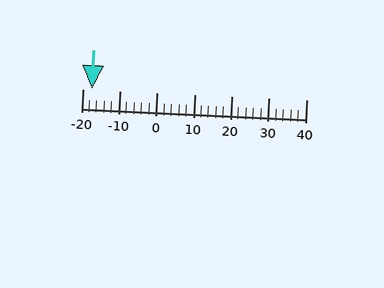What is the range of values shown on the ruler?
The ruler shows values from -20 to 40.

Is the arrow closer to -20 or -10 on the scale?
The arrow is closer to -20.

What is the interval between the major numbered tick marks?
The major tick marks are spaced 10 units apart.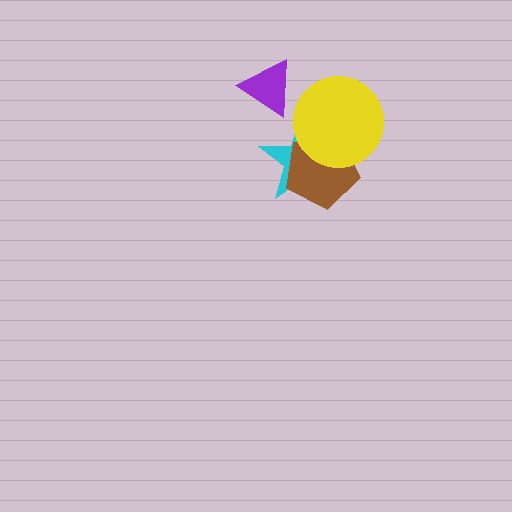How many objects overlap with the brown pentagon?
2 objects overlap with the brown pentagon.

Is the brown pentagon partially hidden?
Yes, it is partially covered by another shape.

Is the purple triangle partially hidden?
No, no other shape covers it.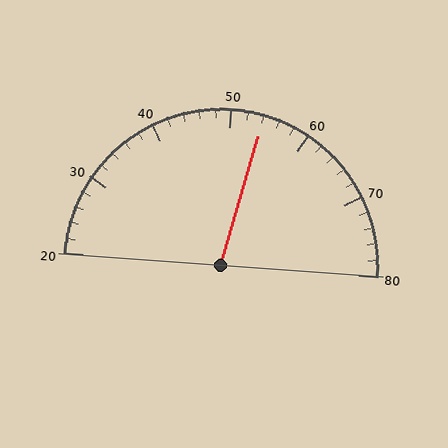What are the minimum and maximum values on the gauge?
The gauge ranges from 20 to 80.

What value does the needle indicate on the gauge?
The needle indicates approximately 54.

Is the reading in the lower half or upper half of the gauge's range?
The reading is in the upper half of the range (20 to 80).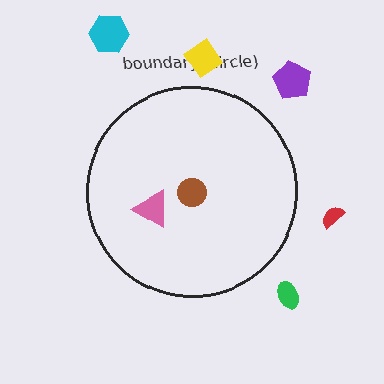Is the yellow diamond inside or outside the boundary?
Outside.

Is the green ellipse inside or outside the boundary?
Outside.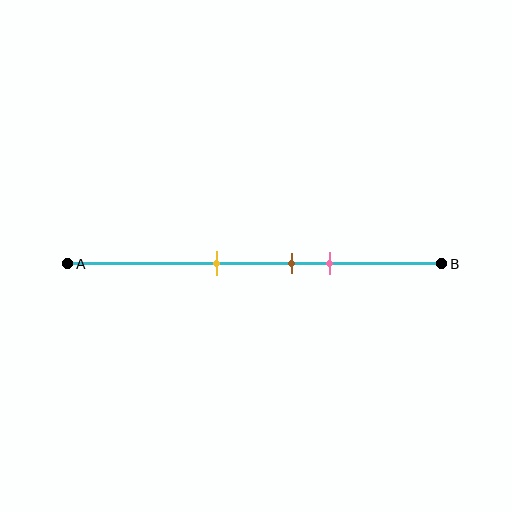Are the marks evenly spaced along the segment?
Yes, the marks are approximately evenly spaced.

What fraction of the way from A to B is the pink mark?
The pink mark is approximately 70% (0.7) of the way from A to B.